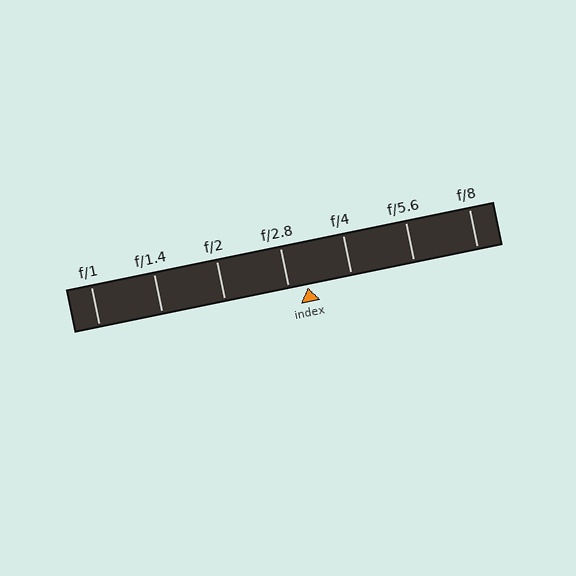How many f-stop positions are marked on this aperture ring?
There are 7 f-stop positions marked.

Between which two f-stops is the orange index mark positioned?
The index mark is between f/2.8 and f/4.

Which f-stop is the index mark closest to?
The index mark is closest to f/2.8.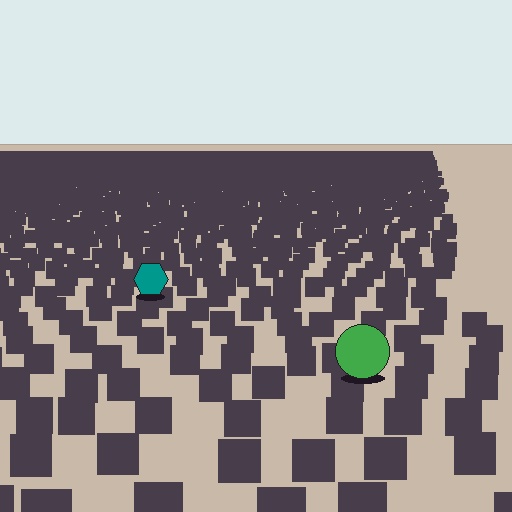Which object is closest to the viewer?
The green circle is closest. The texture marks near it are larger and more spread out.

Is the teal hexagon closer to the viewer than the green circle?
No. The green circle is closer — you can tell from the texture gradient: the ground texture is coarser near it.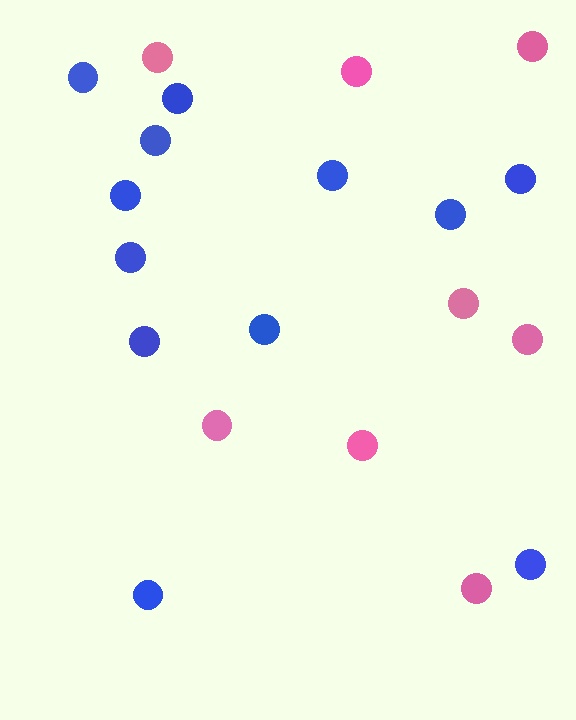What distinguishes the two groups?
There are 2 groups: one group of pink circles (8) and one group of blue circles (12).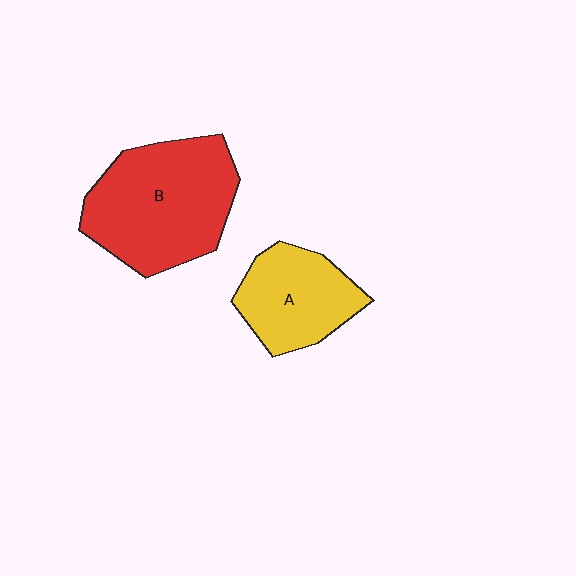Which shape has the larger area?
Shape B (red).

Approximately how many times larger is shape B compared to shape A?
Approximately 1.6 times.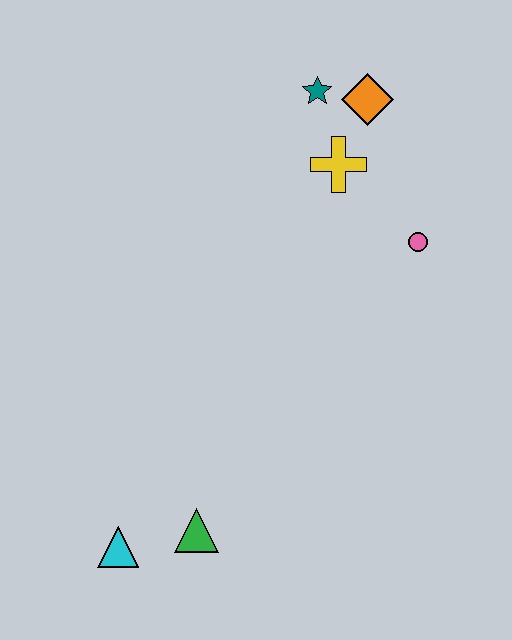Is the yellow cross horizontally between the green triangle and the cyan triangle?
No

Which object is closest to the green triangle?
The cyan triangle is closest to the green triangle.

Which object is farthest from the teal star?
The cyan triangle is farthest from the teal star.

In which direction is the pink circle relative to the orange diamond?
The pink circle is below the orange diamond.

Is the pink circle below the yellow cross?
Yes